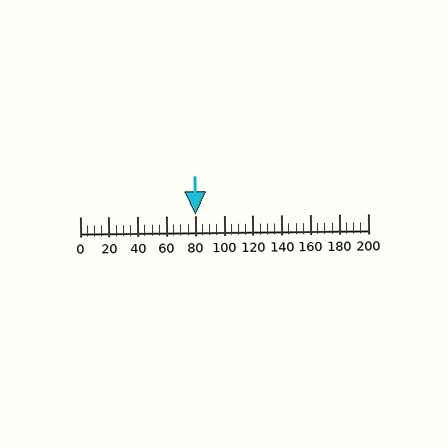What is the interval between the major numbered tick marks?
The major tick marks are spaced 20 units apart.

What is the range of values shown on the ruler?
The ruler shows values from 0 to 200.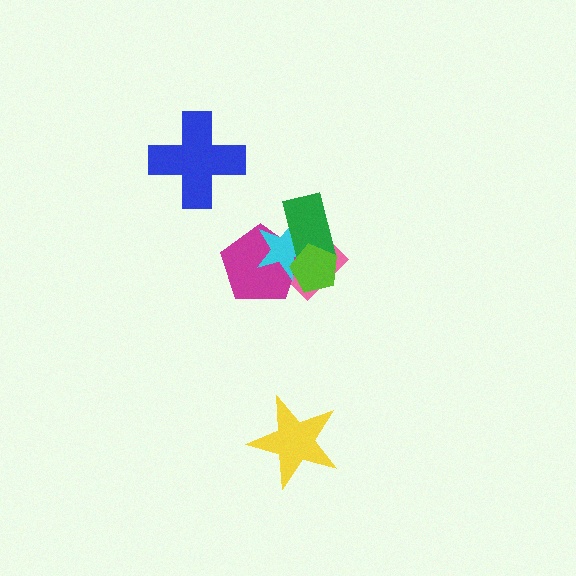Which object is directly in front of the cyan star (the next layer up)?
The green rectangle is directly in front of the cyan star.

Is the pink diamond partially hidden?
Yes, it is partially covered by another shape.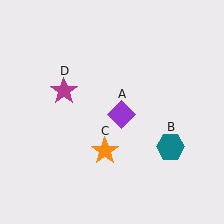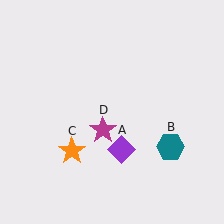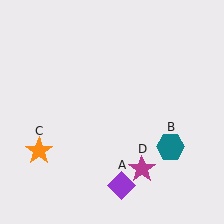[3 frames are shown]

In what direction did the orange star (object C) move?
The orange star (object C) moved left.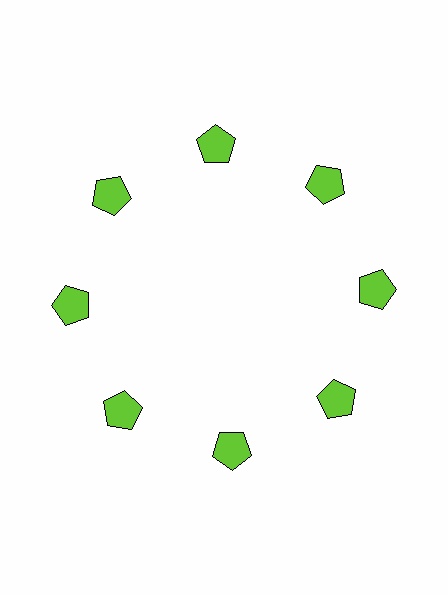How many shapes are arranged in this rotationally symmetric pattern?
There are 8 shapes, arranged in 8 groups of 1.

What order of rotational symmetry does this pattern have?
This pattern has 8-fold rotational symmetry.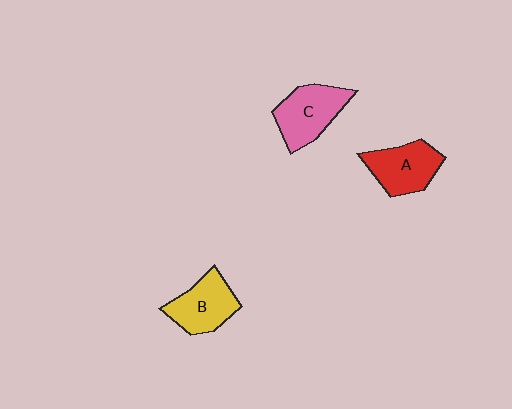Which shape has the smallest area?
Shape B (yellow).